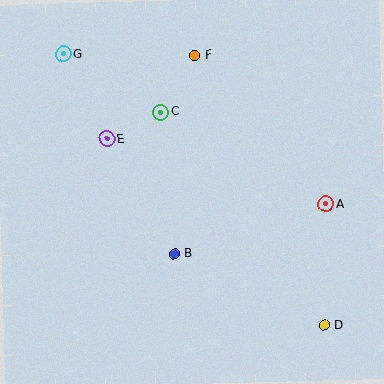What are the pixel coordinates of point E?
Point E is at (107, 139).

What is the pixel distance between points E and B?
The distance between E and B is 133 pixels.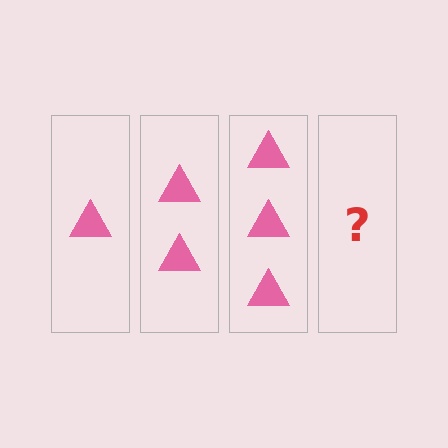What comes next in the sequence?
The next element should be 4 triangles.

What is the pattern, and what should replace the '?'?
The pattern is that each step adds one more triangle. The '?' should be 4 triangles.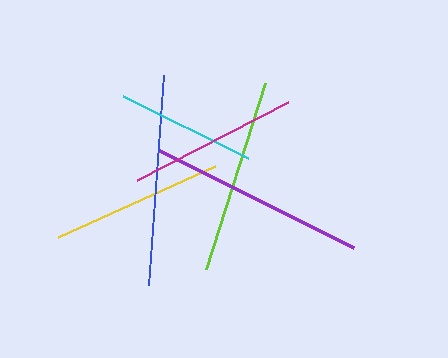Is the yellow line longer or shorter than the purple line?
The purple line is longer than the yellow line.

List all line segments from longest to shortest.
From longest to shortest: purple, blue, lime, yellow, magenta, cyan.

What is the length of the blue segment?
The blue segment is approximately 211 pixels long.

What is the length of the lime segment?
The lime segment is approximately 195 pixels long.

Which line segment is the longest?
The purple line is the longest at approximately 217 pixels.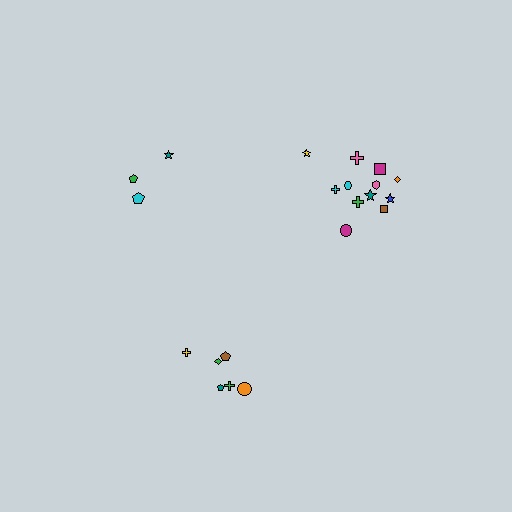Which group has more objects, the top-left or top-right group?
The top-right group.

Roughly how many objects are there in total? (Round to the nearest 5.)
Roughly 20 objects in total.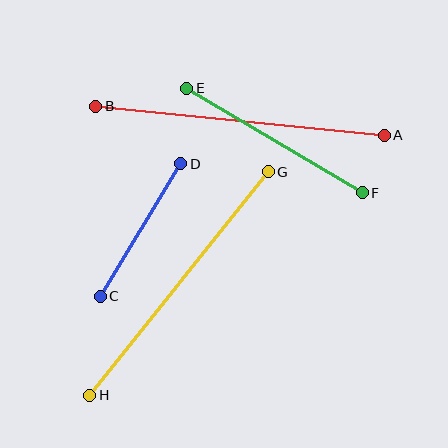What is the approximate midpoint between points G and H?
The midpoint is at approximately (179, 283) pixels.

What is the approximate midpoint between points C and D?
The midpoint is at approximately (141, 230) pixels.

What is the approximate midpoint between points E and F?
The midpoint is at approximately (275, 141) pixels.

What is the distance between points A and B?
The distance is approximately 290 pixels.